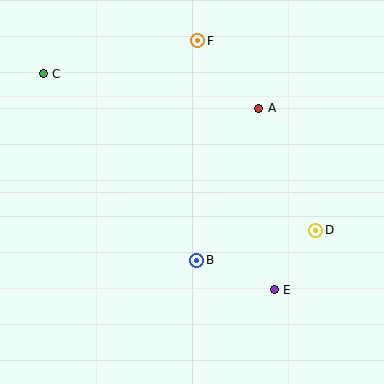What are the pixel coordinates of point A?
Point A is at (259, 108).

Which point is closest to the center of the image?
Point B at (197, 260) is closest to the center.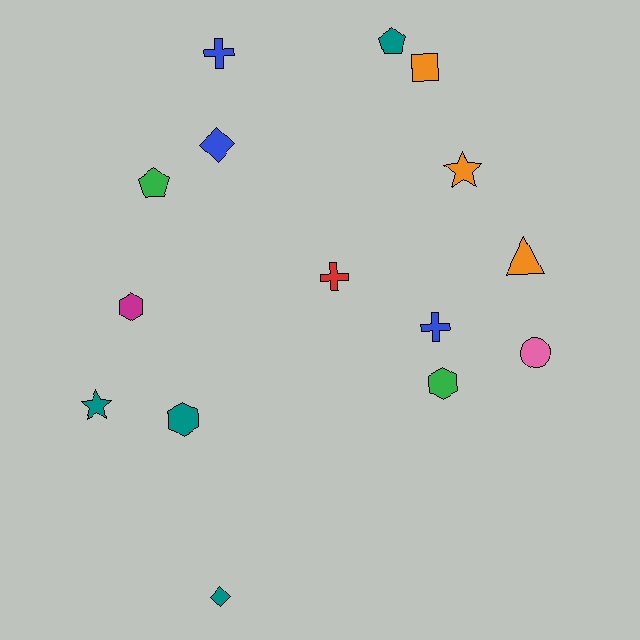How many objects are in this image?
There are 15 objects.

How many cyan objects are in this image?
There are no cyan objects.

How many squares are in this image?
There is 1 square.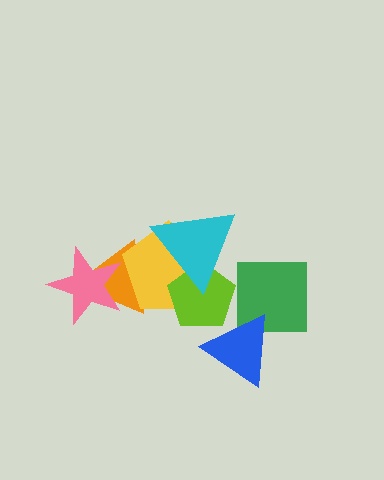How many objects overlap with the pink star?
1 object overlaps with the pink star.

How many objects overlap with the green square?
1 object overlaps with the green square.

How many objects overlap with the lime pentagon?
3 objects overlap with the lime pentagon.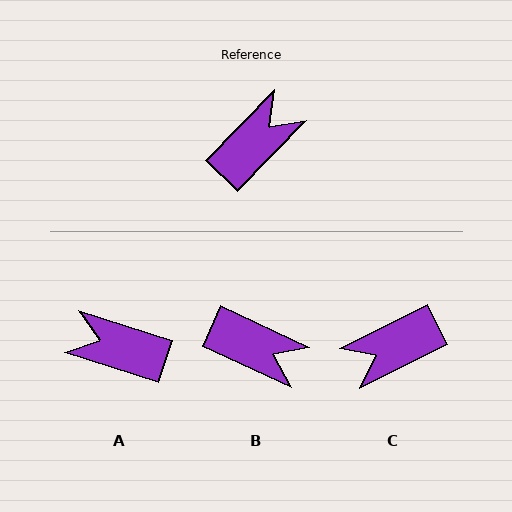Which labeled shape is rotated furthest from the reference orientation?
C, about 161 degrees away.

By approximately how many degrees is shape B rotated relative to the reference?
Approximately 71 degrees clockwise.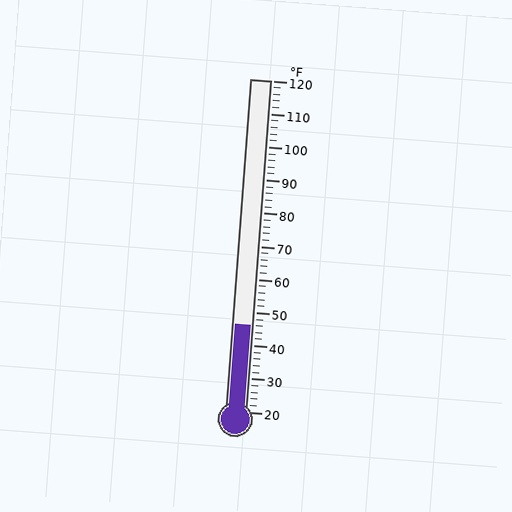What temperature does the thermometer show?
The thermometer shows approximately 46°F.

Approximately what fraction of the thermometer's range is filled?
The thermometer is filled to approximately 25% of its range.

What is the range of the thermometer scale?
The thermometer scale ranges from 20°F to 120°F.